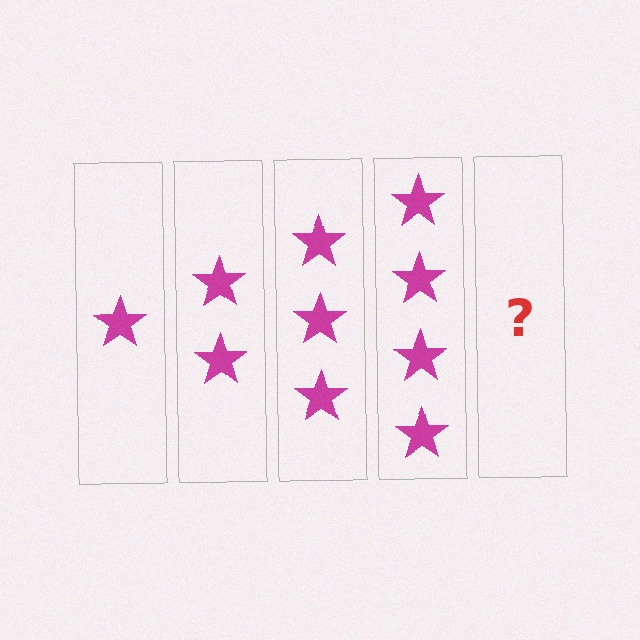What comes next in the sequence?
The next element should be 5 stars.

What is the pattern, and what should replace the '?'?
The pattern is that each step adds one more star. The '?' should be 5 stars.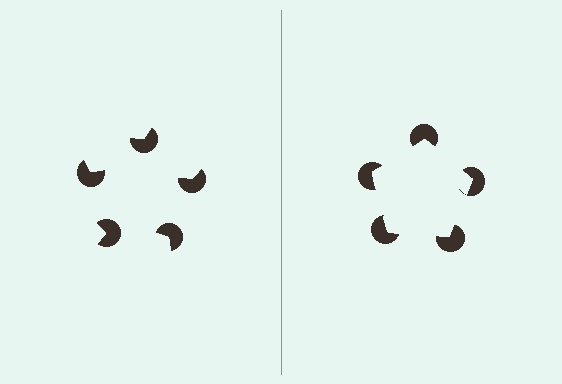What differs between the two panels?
The pac-man discs are positioned identically on both sides; only the wedge orientations differ. On the right they align to a pentagon; on the left they are misaligned.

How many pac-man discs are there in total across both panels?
10 — 5 on each side.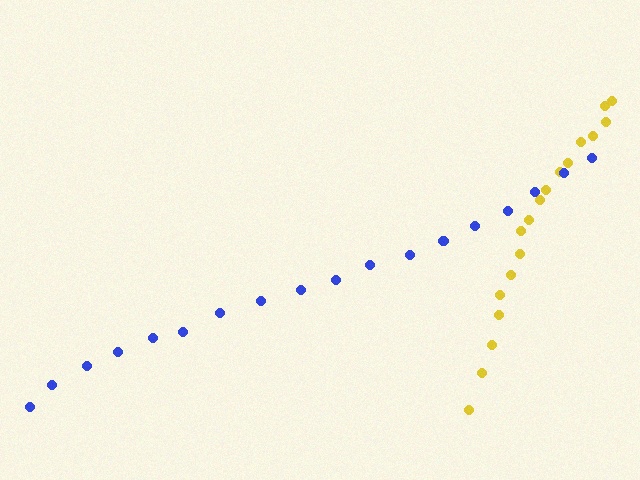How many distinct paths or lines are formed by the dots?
There are 2 distinct paths.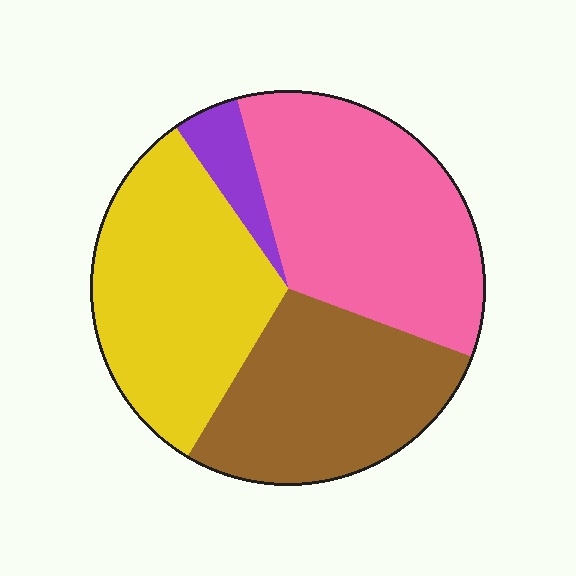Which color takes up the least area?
Purple, at roughly 5%.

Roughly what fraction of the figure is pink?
Pink takes up about one third (1/3) of the figure.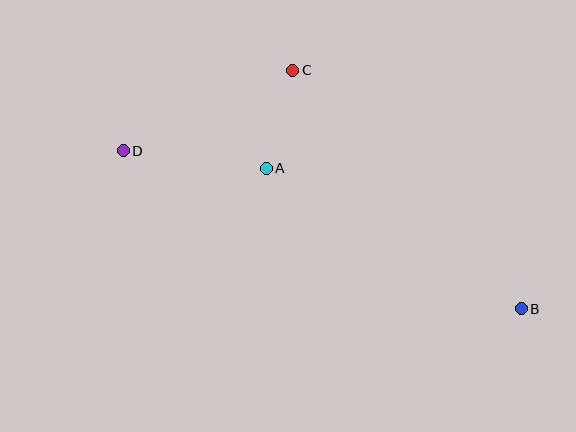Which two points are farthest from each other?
Points B and D are farthest from each other.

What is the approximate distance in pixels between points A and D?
The distance between A and D is approximately 144 pixels.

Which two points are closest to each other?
Points A and C are closest to each other.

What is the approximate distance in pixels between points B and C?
The distance between B and C is approximately 330 pixels.